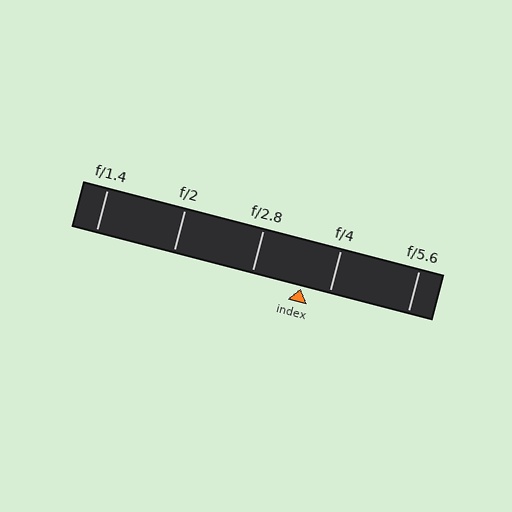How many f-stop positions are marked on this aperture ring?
There are 5 f-stop positions marked.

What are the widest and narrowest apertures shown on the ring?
The widest aperture shown is f/1.4 and the narrowest is f/5.6.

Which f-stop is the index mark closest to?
The index mark is closest to f/4.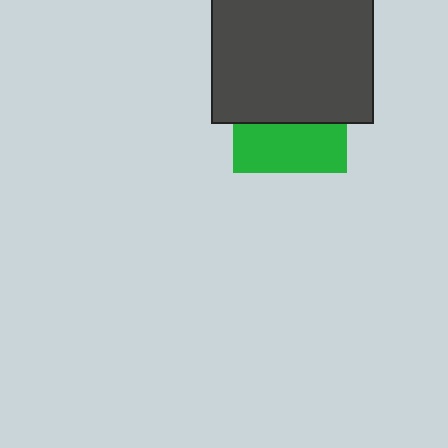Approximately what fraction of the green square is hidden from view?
Roughly 57% of the green square is hidden behind the dark gray square.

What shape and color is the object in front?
The object in front is a dark gray square.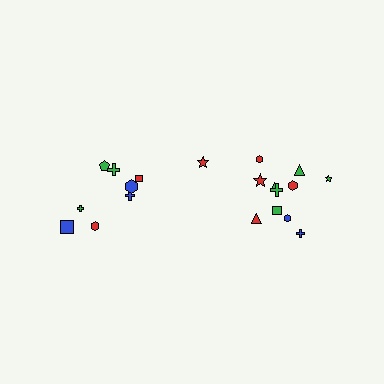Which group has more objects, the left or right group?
The right group.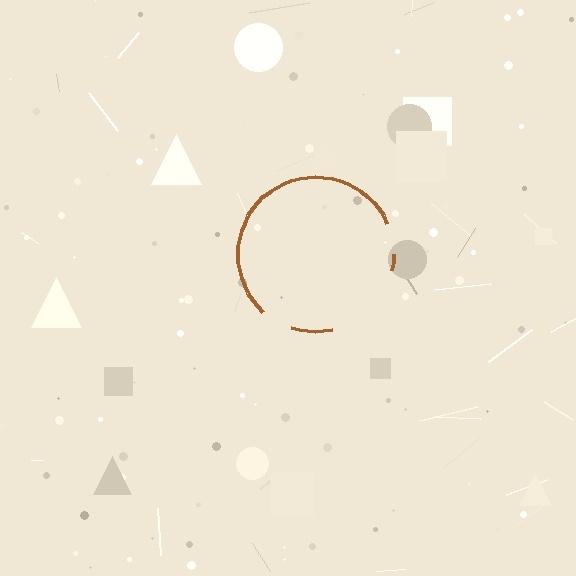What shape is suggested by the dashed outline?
The dashed outline suggests a circle.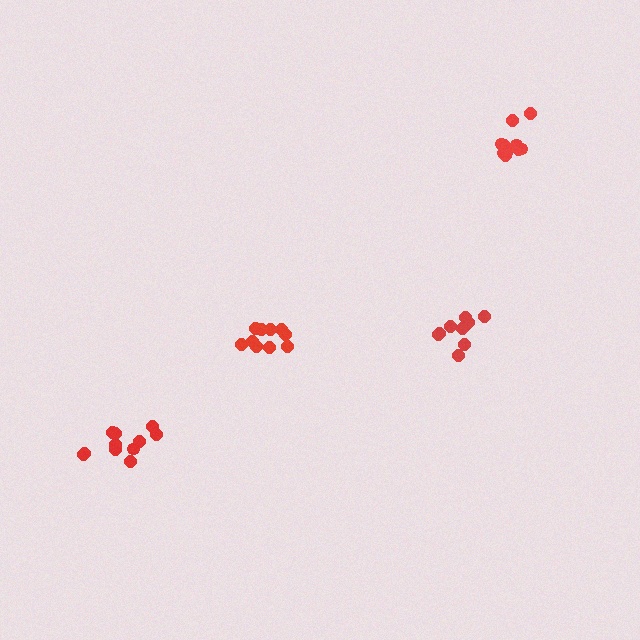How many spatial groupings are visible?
There are 4 spatial groupings.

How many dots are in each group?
Group 1: 11 dots, Group 2: 10 dots, Group 3: 10 dots, Group 4: 10 dots (41 total).